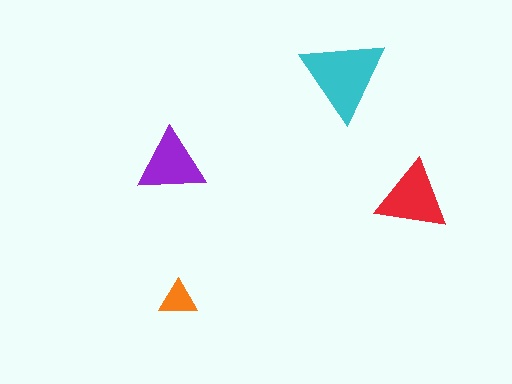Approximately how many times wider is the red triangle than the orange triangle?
About 2 times wider.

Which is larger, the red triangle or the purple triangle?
The red one.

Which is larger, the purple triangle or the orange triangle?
The purple one.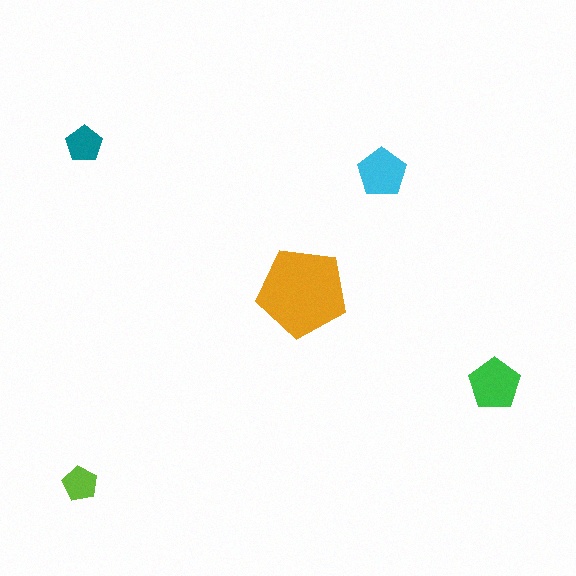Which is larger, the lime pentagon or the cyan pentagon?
The cyan one.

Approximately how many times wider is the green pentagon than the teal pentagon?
About 1.5 times wider.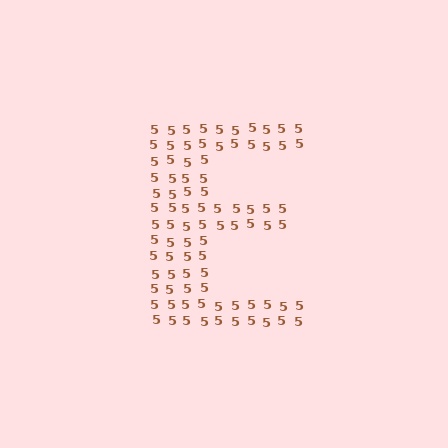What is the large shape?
The large shape is the letter E.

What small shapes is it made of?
It is made of small digit 5's.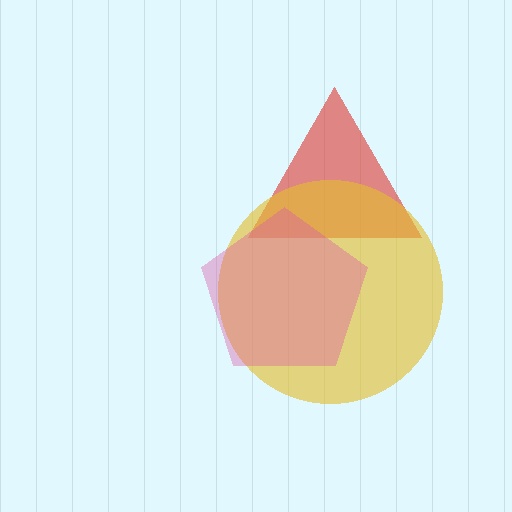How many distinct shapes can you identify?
There are 3 distinct shapes: a red triangle, a yellow circle, a pink pentagon.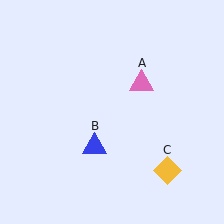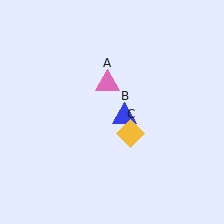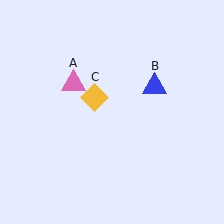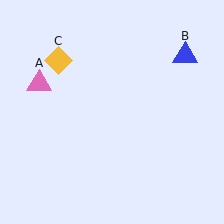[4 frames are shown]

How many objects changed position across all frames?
3 objects changed position: pink triangle (object A), blue triangle (object B), yellow diamond (object C).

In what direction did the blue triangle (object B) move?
The blue triangle (object B) moved up and to the right.